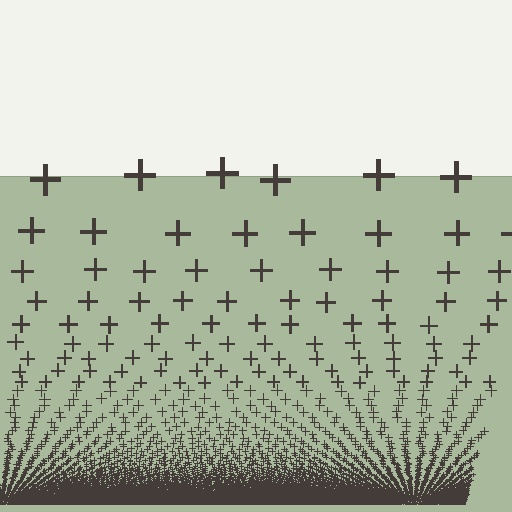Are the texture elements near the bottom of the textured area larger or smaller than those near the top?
Smaller. The gradient is inverted — elements near the bottom are smaller and denser.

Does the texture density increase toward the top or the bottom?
Density increases toward the bottom.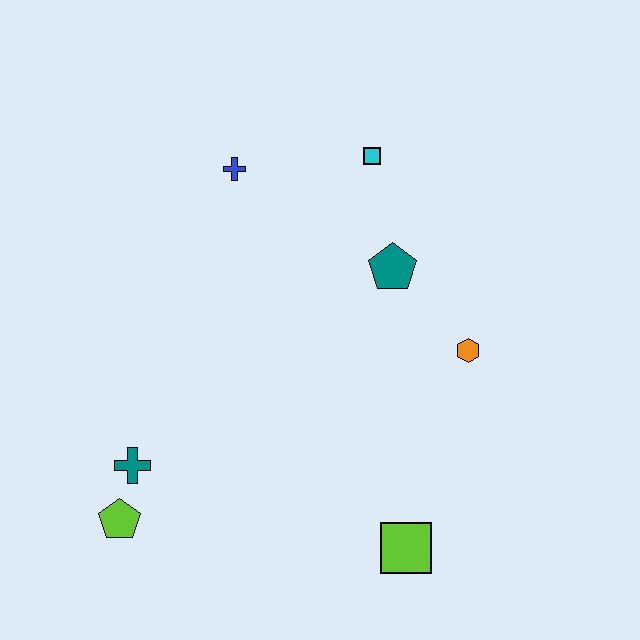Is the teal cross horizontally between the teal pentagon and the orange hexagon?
No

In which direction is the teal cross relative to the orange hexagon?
The teal cross is to the left of the orange hexagon.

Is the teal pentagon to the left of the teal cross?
No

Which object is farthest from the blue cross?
The lime square is farthest from the blue cross.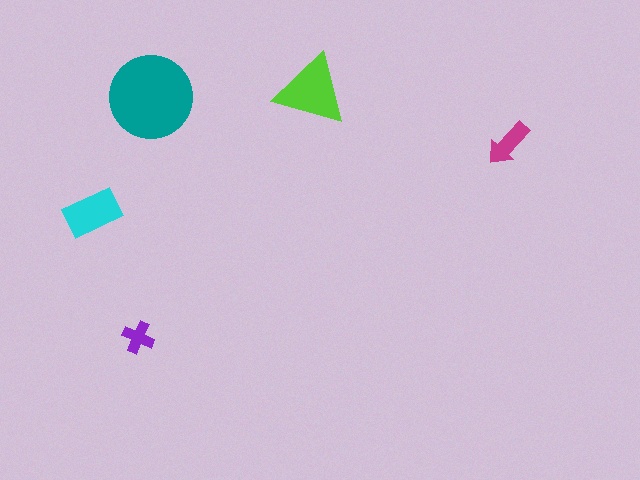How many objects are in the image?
There are 5 objects in the image.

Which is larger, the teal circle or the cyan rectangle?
The teal circle.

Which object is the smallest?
The purple cross.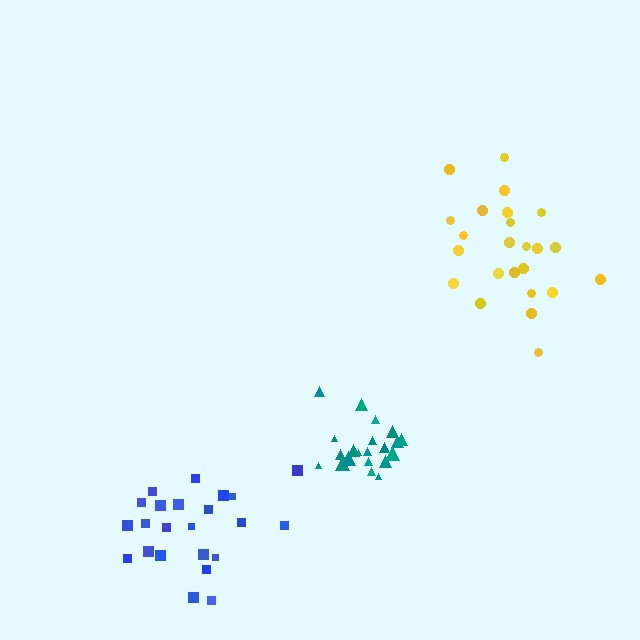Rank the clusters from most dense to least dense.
teal, yellow, blue.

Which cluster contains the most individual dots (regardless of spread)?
Yellow (24).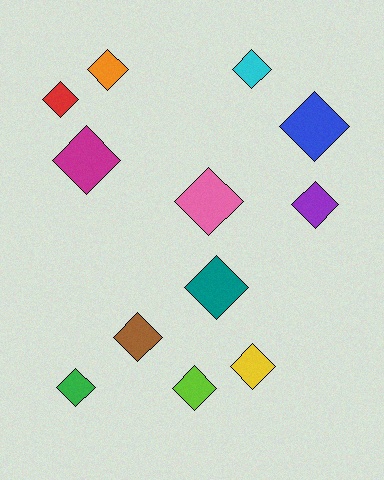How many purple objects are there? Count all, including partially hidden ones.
There is 1 purple object.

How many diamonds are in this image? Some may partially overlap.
There are 12 diamonds.